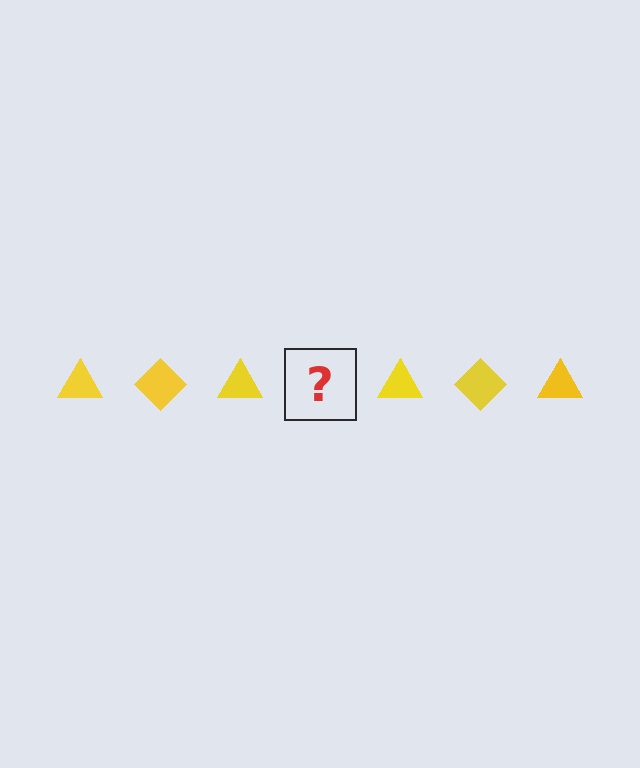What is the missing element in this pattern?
The missing element is a yellow diamond.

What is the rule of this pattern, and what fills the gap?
The rule is that the pattern cycles through triangle, diamond shapes in yellow. The gap should be filled with a yellow diamond.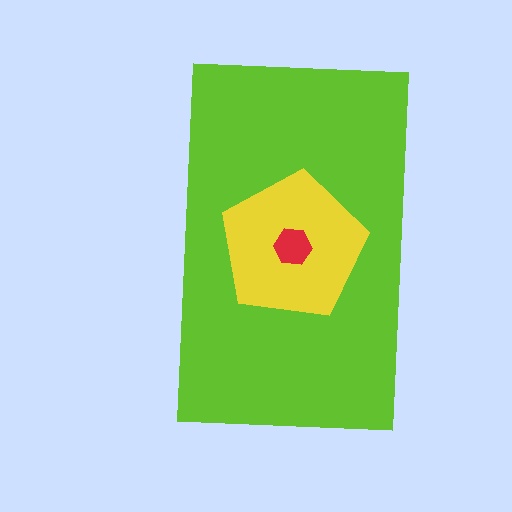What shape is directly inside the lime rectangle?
The yellow pentagon.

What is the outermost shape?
The lime rectangle.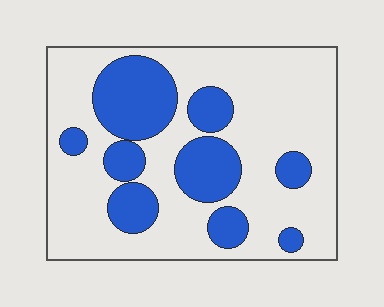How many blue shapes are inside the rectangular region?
9.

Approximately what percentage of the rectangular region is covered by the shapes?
Approximately 30%.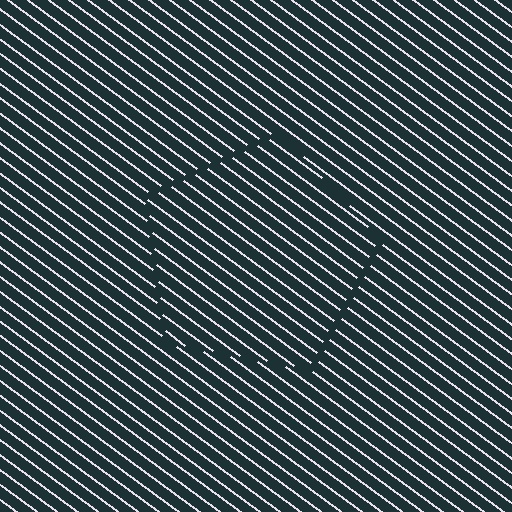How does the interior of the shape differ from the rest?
The interior of the shape contains the same grating, shifted by half a period — the contour is defined by the phase discontinuity where line-ends from the inner and outer gratings abut.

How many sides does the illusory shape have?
5 sides — the line-ends trace a pentagon.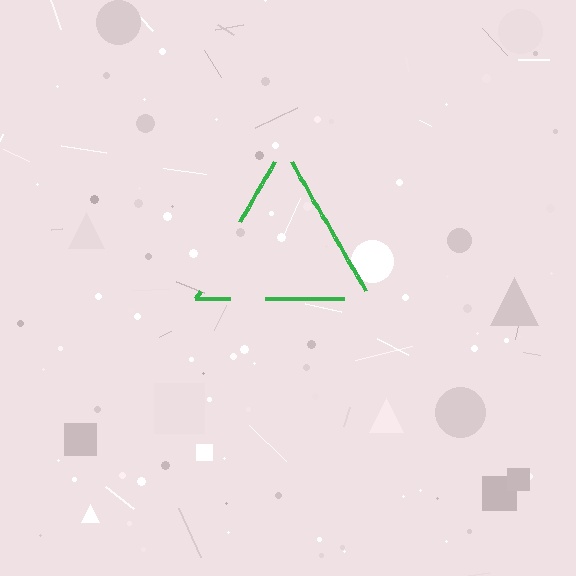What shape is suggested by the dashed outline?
The dashed outline suggests a triangle.